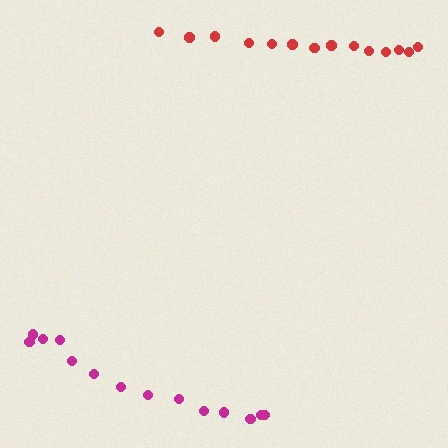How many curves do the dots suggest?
There are 2 distinct paths.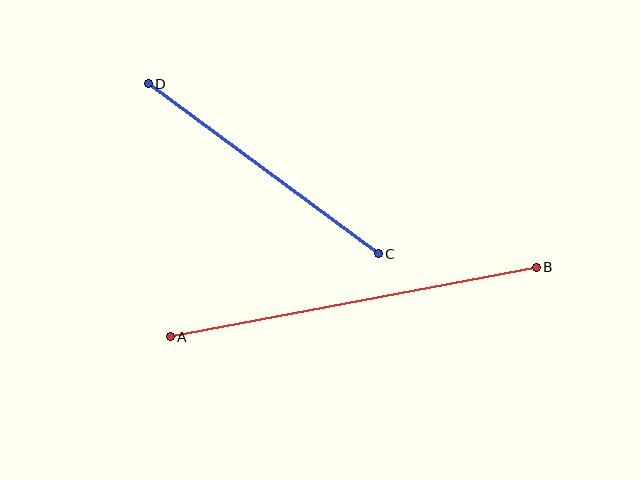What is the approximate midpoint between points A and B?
The midpoint is at approximately (353, 302) pixels.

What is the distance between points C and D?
The distance is approximately 286 pixels.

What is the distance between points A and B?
The distance is approximately 373 pixels.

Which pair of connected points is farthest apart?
Points A and B are farthest apart.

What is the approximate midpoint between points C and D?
The midpoint is at approximately (263, 169) pixels.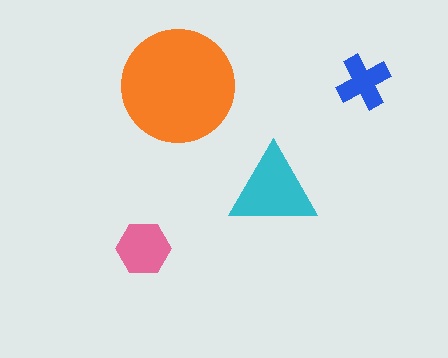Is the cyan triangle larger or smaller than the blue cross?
Larger.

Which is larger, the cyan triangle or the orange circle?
The orange circle.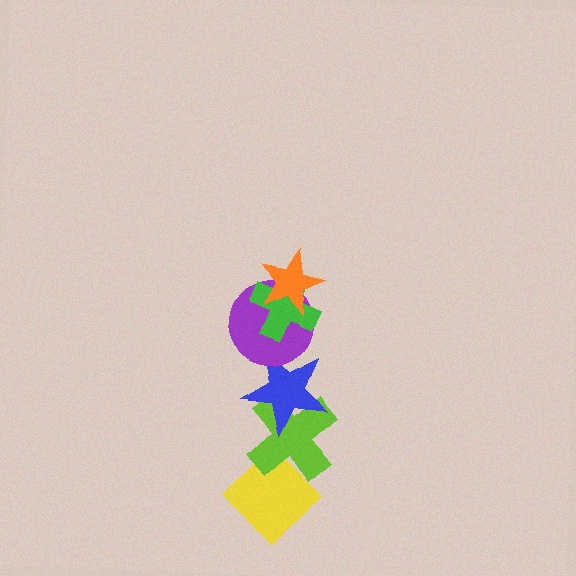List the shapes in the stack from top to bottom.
From top to bottom: the orange star, the green cross, the purple circle, the blue star, the lime cross, the yellow diamond.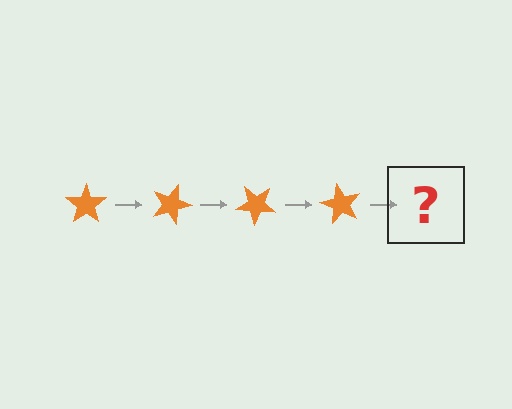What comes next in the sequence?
The next element should be an orange star rotated 80 degrees.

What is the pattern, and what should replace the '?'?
The pattern is that the star rotates 20 degrees each step. The '?' should be an orange star rotated 80 degrees.